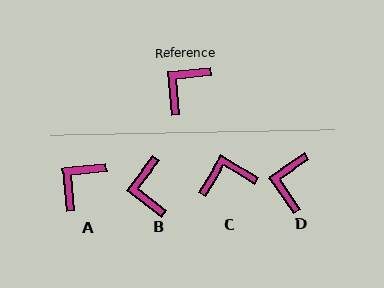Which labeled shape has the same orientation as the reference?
A.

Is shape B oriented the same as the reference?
No, it is off by about 47 degrees.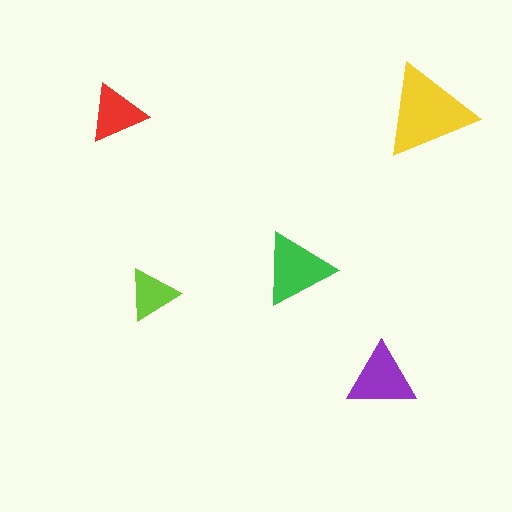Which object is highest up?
The yellow triangle is topmost.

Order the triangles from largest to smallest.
the yellow one, the green one, the purple one, the red one, the lime one.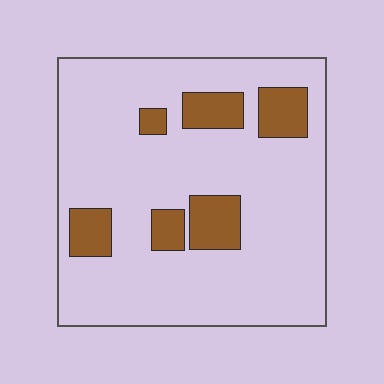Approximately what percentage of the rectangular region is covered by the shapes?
Approximately 15%.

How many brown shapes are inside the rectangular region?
6.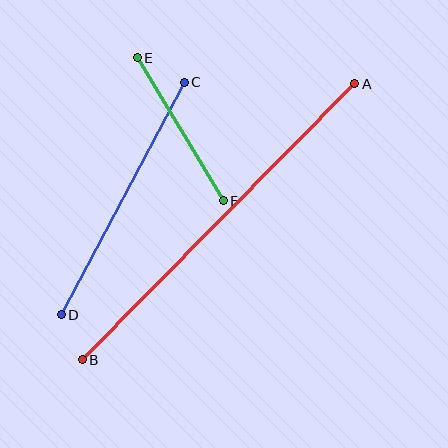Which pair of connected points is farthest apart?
Points A and B are farthest apart.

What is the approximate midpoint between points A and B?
The midpoint is at approximately (219, 222) pixels.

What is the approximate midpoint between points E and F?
The midpoint is at approximately (180, 129) pixels.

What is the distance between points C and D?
The distance is approximately 263 pixels.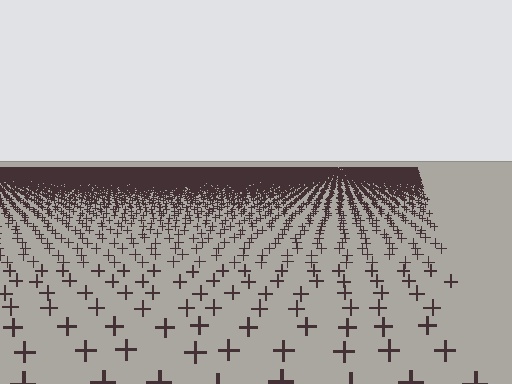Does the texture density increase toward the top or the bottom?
Density increases toward the top.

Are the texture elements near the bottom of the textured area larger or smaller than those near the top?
Larger. Near the bottom, elements are closer to the viewer and appear at a bigger on-screen size.